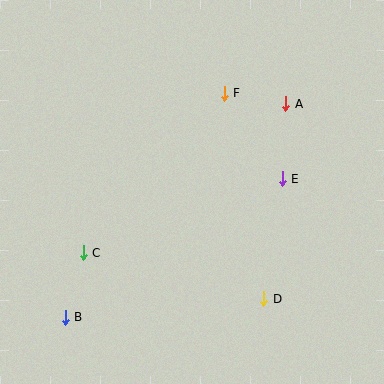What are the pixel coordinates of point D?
Point D is at (264, 299).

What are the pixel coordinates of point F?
Point F is at (224, 93).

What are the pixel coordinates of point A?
Point A is at (286, 104).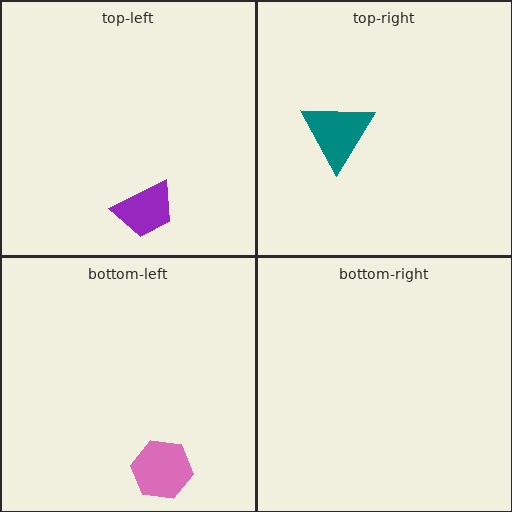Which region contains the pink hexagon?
The bottom-left region.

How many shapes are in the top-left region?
1.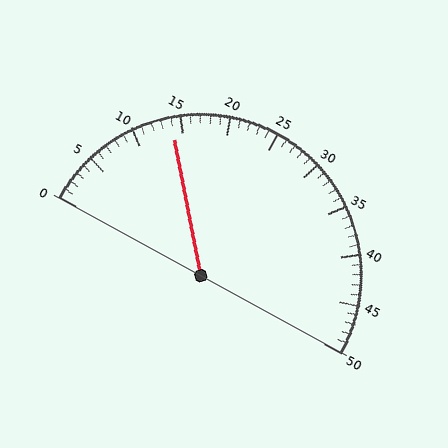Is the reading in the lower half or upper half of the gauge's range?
The reading is in the lower half of the range (0 to 50).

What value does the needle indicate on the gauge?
The needle indicates approximately 14.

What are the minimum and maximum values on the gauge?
The gauge ranges from 0 to 50.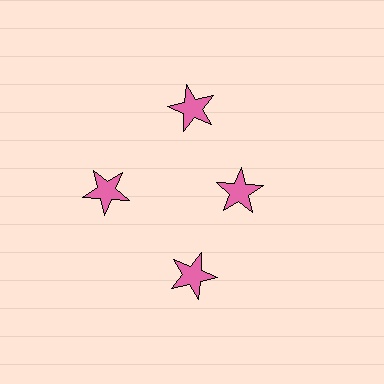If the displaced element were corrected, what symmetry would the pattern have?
It would have 4-fold rotational symmetry — the pattern would map onto itself every 90 degrees.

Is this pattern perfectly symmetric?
No. The 4 pink stars are arranged in a ring, but one element near the 3 o'clock position is pulled inward toward the center, breaking the 4-fold rotational symmetry.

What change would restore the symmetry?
The symmetry would be restored by moving it outward, back onto the ring so that all 4 stars sit at equal angles and equal distance from the center.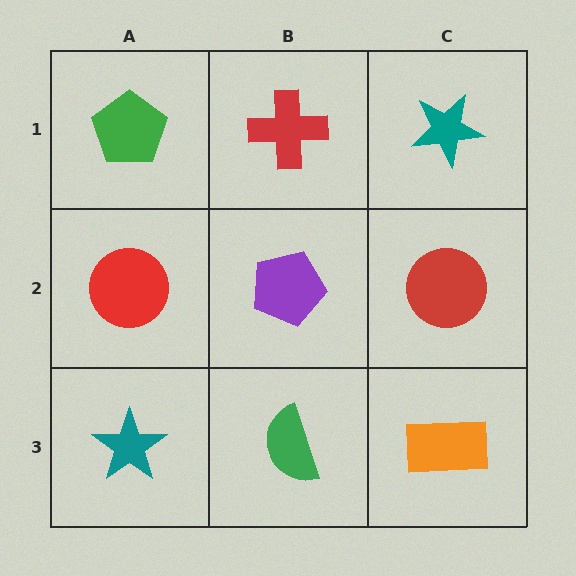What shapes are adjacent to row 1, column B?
A purple pentagon (row 2, column B), a green pentagon (row 1, column A), a teal star (row 1, column C).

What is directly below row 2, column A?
A teal star.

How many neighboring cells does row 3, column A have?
2.